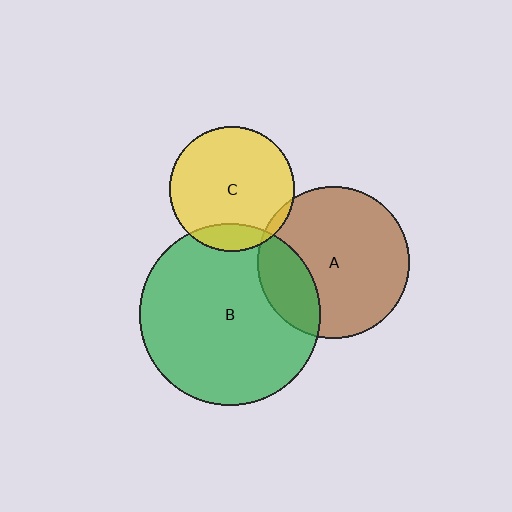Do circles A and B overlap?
Yes.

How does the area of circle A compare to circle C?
Approximately 1.5 times.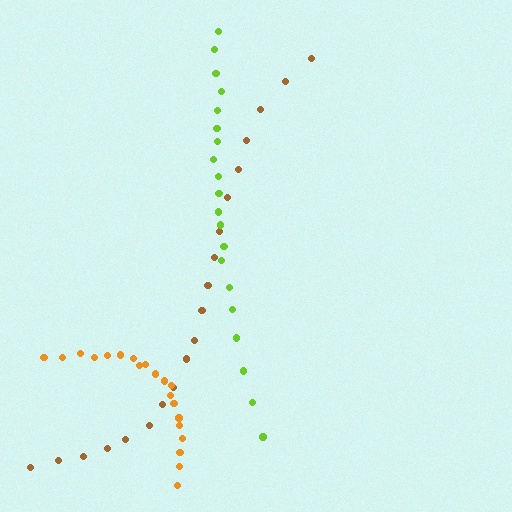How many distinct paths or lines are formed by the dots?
There are 3 distinct paths.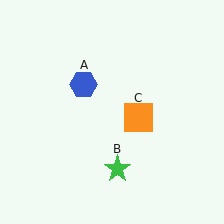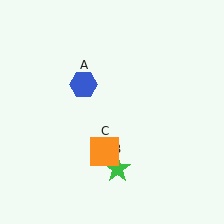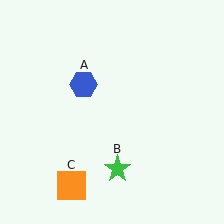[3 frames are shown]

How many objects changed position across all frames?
1 object changed position: orange square (object C).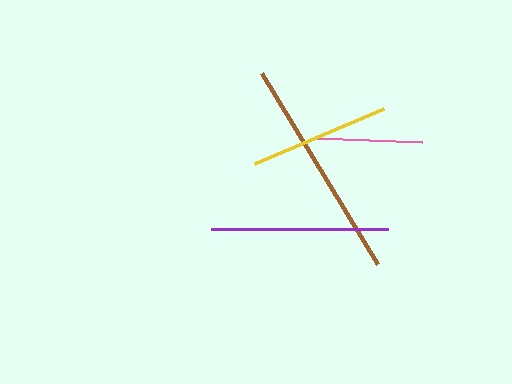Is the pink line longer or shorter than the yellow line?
The yellow line is longer than the pink line.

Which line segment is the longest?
The brown line is the longest at approximately 223 pixels.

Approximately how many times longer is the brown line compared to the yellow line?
The brown line is approximately 1.6 times the length of the yellow line.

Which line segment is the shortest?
The pink line is the shortest at approximately 106 pixels.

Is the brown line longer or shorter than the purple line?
The brown line is longer than the purple line.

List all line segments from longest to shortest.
From longest to shortest: brown, purple, yellow, pink.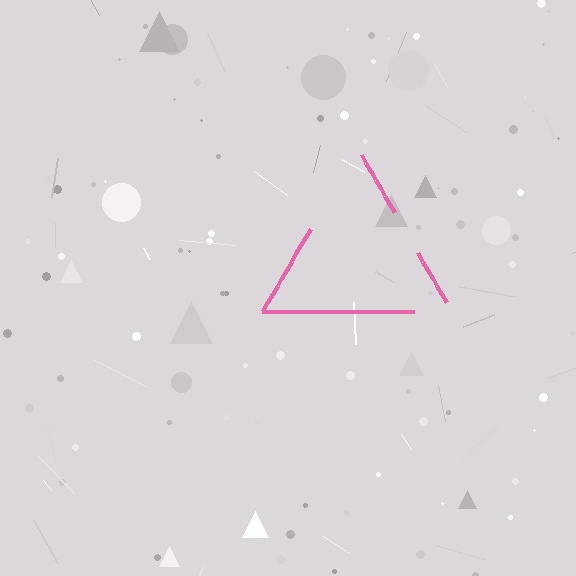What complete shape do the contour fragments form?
The contour fragments form a triangle.